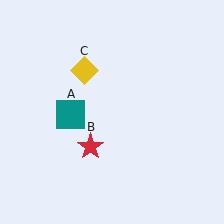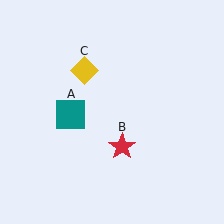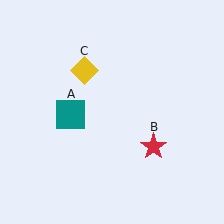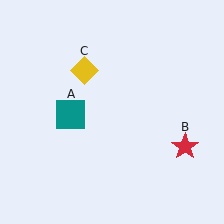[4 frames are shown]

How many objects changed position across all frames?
1 object changed position: red star (object B).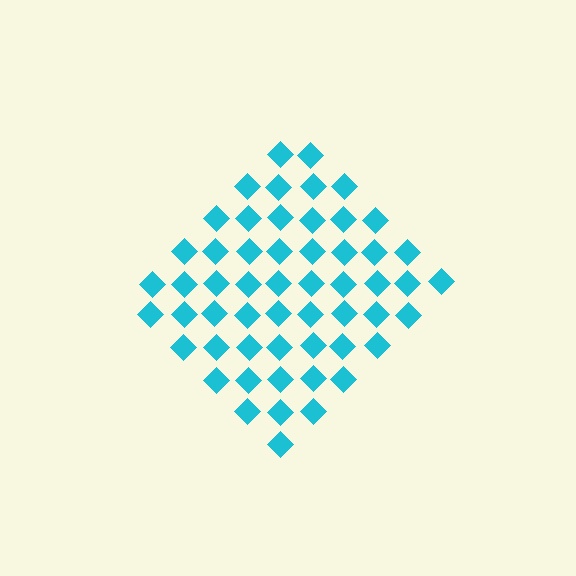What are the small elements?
The small elements are diamonds.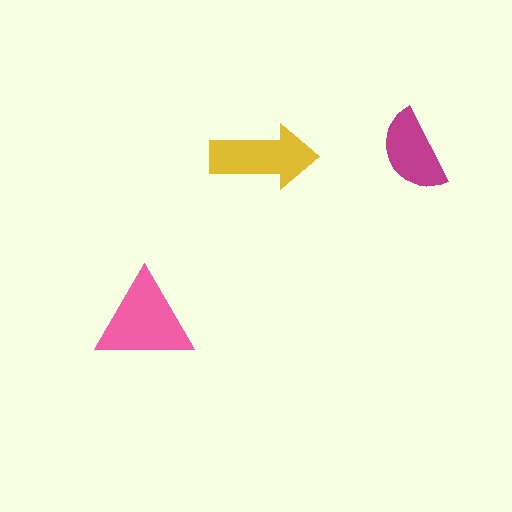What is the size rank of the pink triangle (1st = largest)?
1st.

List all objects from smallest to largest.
The magenta semicircle, the yellow arrow, the pink triangle.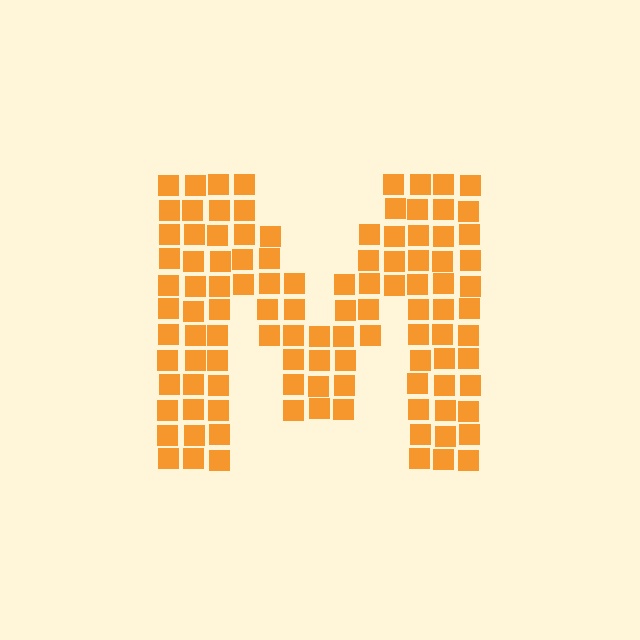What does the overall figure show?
The overall figure shows the letter M.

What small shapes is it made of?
It is made of small squares.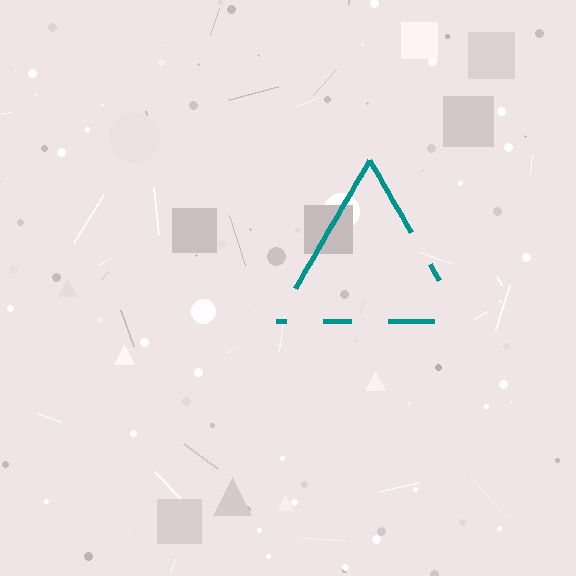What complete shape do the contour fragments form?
The contour fragments form a triangle.